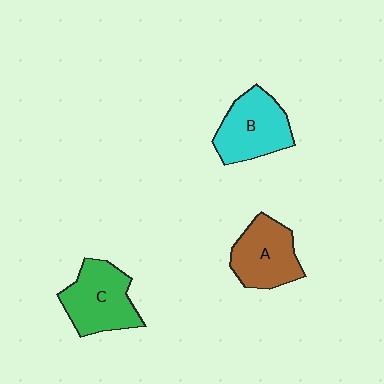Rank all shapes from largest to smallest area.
From largest to smallest: C (green), B (cyan), A (brown).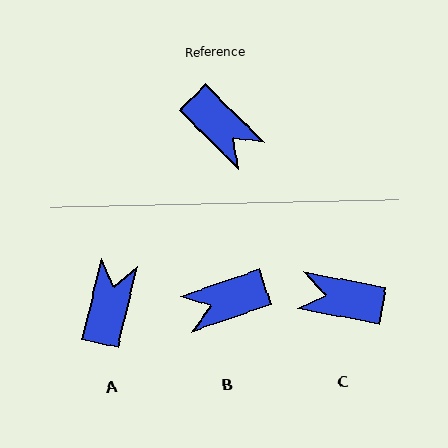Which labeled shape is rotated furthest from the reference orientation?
C, about 146 degrees away.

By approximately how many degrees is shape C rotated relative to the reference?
Approximately 146 degrees clockwise.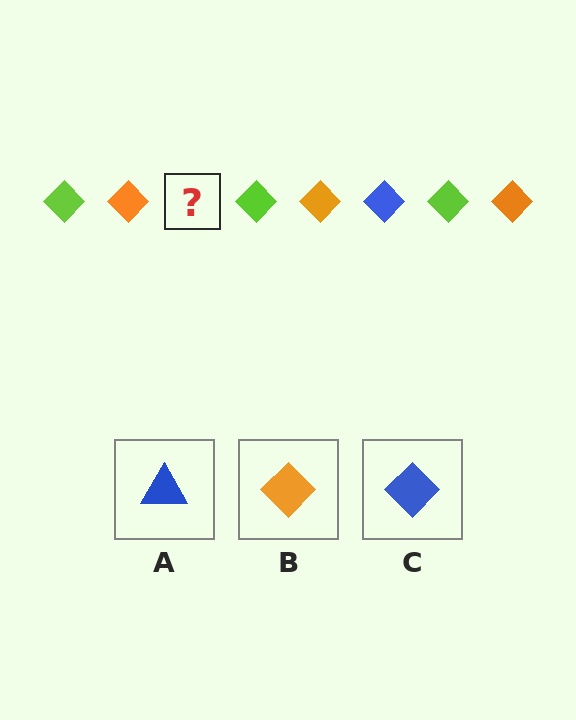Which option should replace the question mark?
Option C.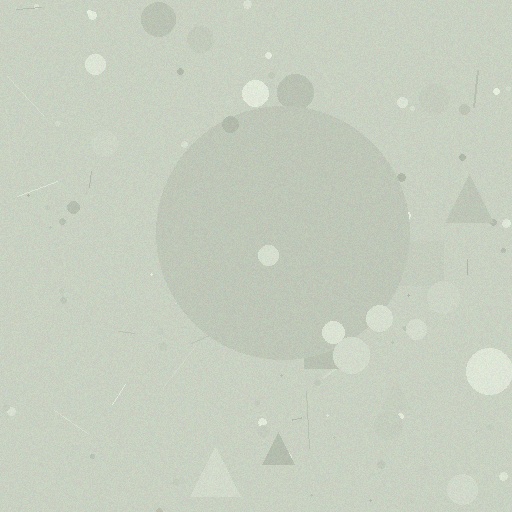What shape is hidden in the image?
A circle is hidden in the image.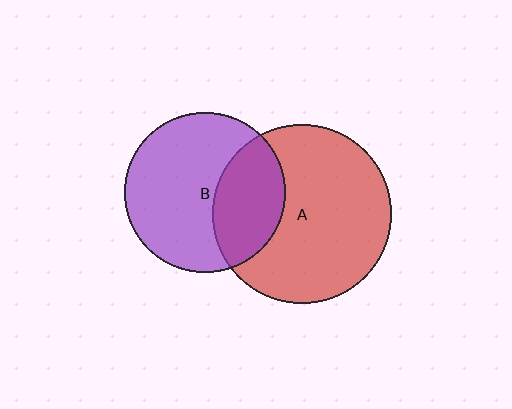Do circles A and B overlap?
Yes.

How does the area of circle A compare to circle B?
Approximately 1.2 times.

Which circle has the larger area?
Circle A (red).